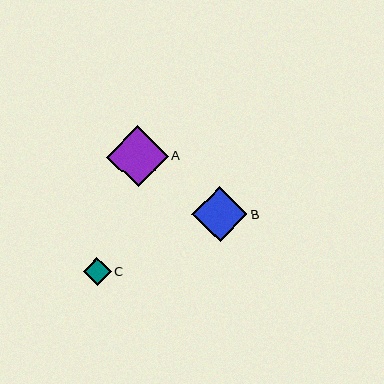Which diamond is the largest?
Diamond A is the largest with a size of approximately 61 pixels.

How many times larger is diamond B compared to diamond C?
Diamond B is approximately 2.0 times the size of diamond C.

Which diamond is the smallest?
Diamond C is the smallest with a size of approximately 28 pixels.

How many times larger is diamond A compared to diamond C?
Diamond A is approximately 2.2 times the size of diamond C.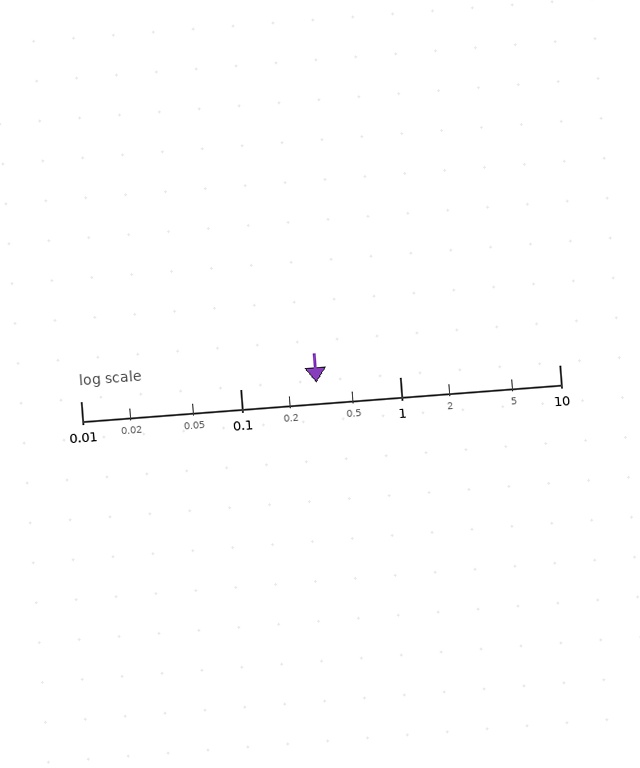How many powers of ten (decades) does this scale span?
The scale spans 3 decades, from 0.01 to 10.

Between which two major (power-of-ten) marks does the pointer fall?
The pointer is between 0.1 and 1.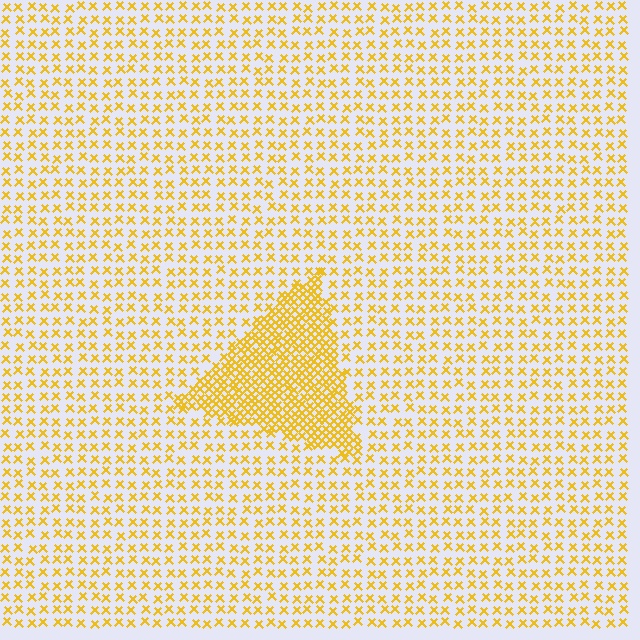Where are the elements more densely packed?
The elements are more densely packed inside the triangle boundary.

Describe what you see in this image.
The image contains small yellow elements arranged at two different densities. A triangle-shaped region is visible where the elements are more densely packed than the surrounding area.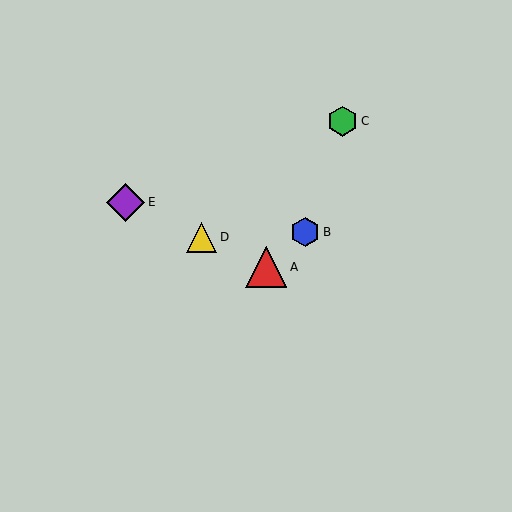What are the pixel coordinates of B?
Object B is at (305, 232).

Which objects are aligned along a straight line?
Objects A, D, E are aligned along a straight line.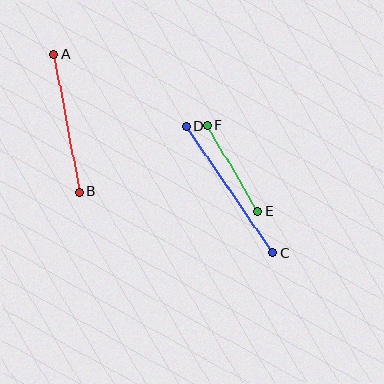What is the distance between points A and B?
The distance is approximately 140 pixels.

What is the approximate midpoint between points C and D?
The midpoint is at approximately (230, 190) pixels.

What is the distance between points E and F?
The distance is approximately 100 pixels.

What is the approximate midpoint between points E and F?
The midpoint is at approximately (233, 168) pixels.